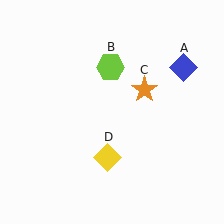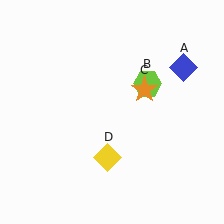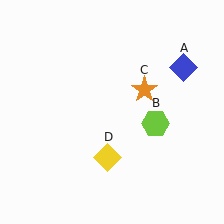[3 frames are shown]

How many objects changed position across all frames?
1 object changed position: lime hexagon (object B).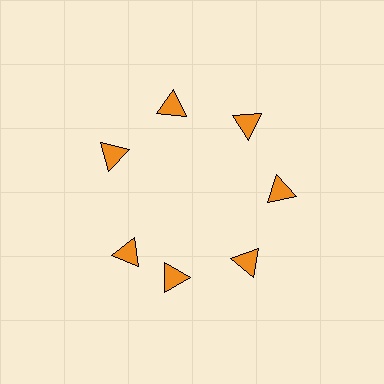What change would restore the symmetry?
The symmetry would be restored by rotating it back into even spacing with its neighbors so that all 7 triangles sit at equal angles and equal distance from the center.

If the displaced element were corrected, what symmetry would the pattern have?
It would have 7-fold rotational symmetry — the pattern would map onto itself every 51 degrees.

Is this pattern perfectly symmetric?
No. The 7 orange triangles are arranged in a ring, but one element near the 8 o'clock position is rotated out of alignment along the ring, breaking the 7-fold rotational symmetry.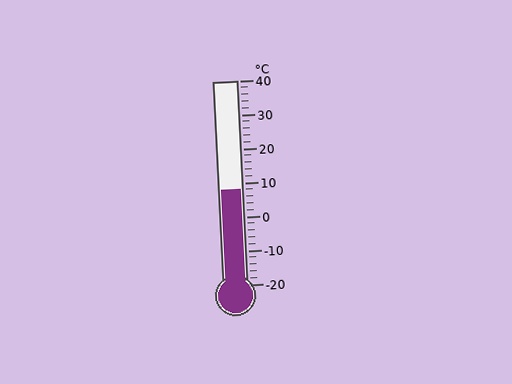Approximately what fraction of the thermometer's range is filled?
The thermometer is filled to approximately 45% of its range.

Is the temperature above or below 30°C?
The temperature is below 30°C.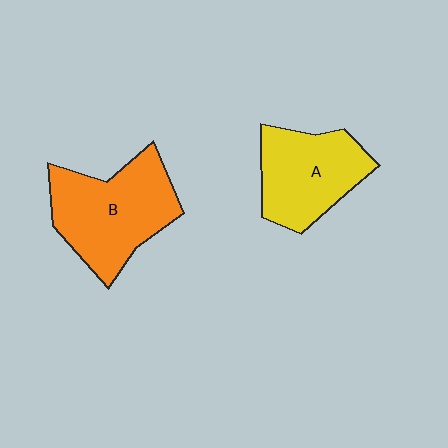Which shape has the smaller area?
Shape A (yellow).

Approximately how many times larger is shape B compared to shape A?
Approximately 1.2 times.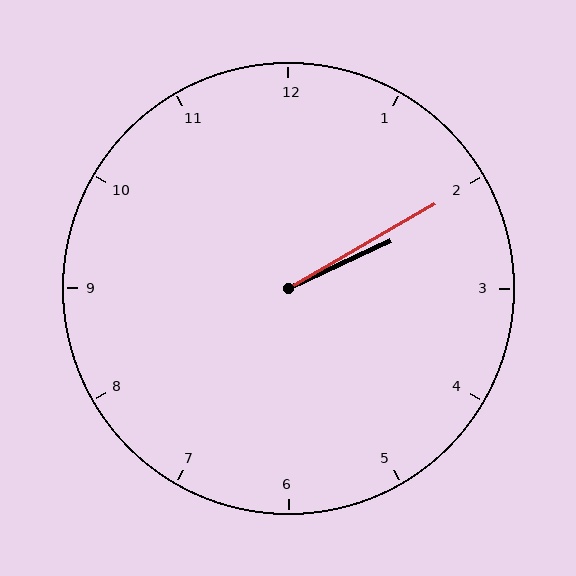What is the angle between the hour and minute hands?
Approximately 5 degrees.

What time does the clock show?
2:10.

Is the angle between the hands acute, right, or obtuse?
It is acute.